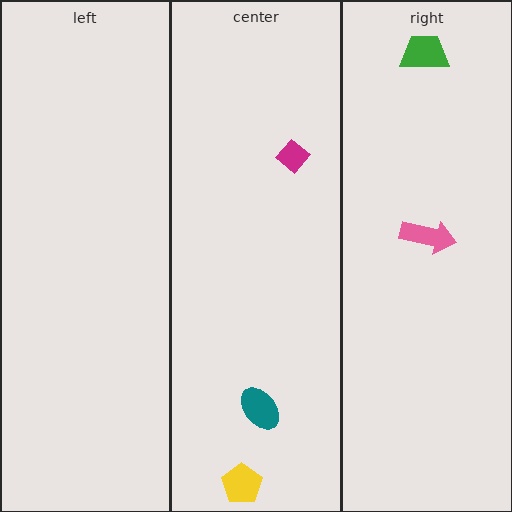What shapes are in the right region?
The pink arrow, the green trapezoid.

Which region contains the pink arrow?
The right region.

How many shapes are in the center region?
3.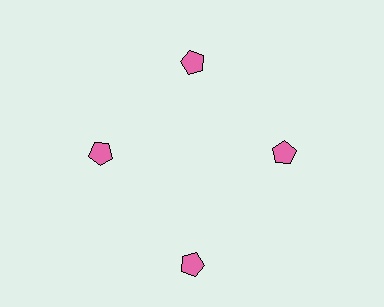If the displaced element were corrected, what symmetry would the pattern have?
It would have 4-fold rotational symmetry — the pattern would map onto itself every 90 degrees.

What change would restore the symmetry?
The symmetry would be restored by moving it inward, back onto the ring so that all 4 pentagons sit at equal angles and equal distance from the center.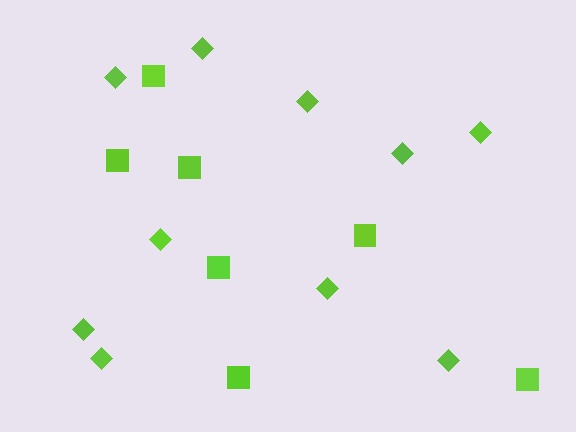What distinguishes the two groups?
There are 2 groups: one group of squares (7) and one group of diamonds (10).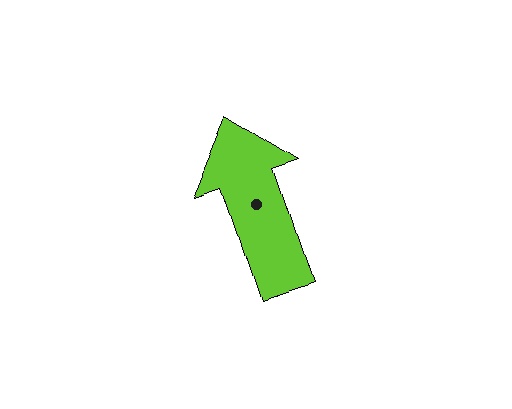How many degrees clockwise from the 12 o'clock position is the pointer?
Approximately 342 degrees.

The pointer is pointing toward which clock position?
Roughly 11 o'clock.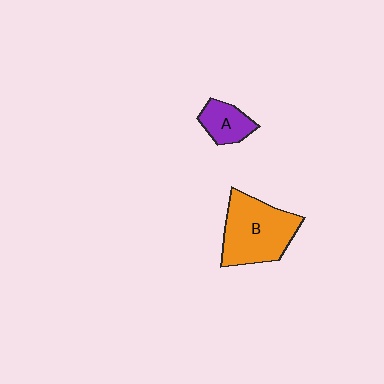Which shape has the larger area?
Shape B (orange).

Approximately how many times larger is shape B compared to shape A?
Approximately 2.4 times.